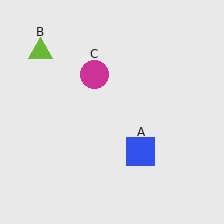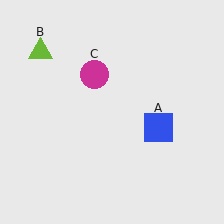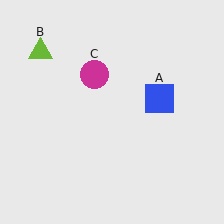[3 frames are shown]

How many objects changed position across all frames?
1 object changed position: blue square (object A).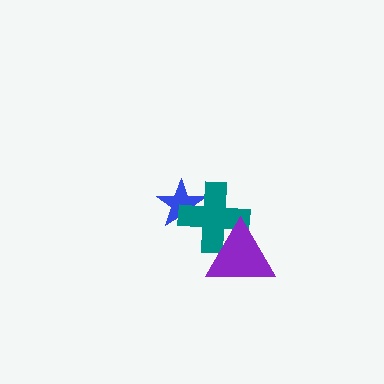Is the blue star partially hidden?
Yes, it is partially covered by another shape.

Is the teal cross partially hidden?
Yes, it is partially covered by another shape.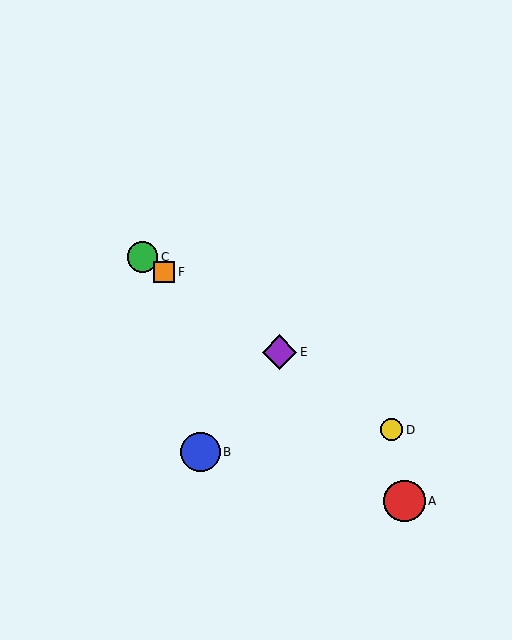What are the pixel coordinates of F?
Object F is at (164, 272).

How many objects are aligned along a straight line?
4 objects (C, D, E, F) are aligned along a straight line.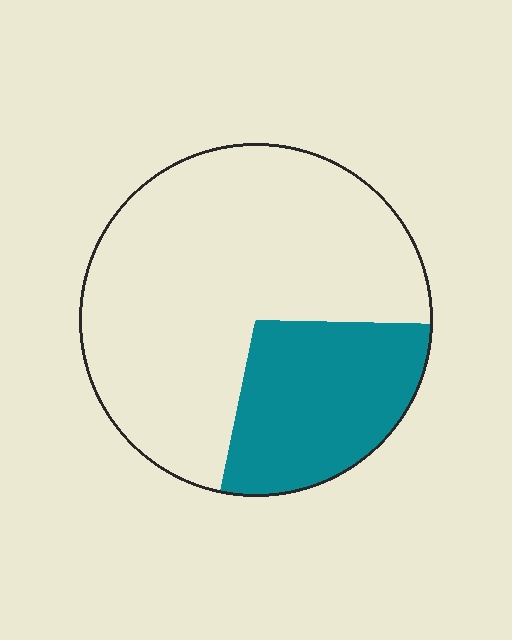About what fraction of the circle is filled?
About one quarter (1/4).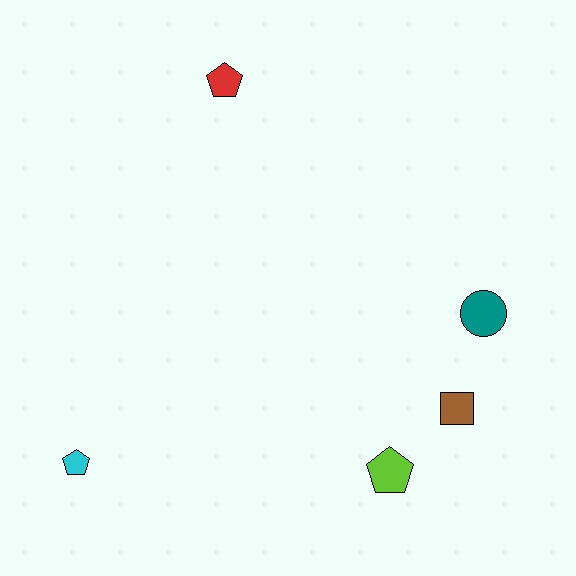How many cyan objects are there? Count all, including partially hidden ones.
There is 1 cyan object.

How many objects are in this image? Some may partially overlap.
There are 5 objects.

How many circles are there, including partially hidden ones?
There is 1 circle.